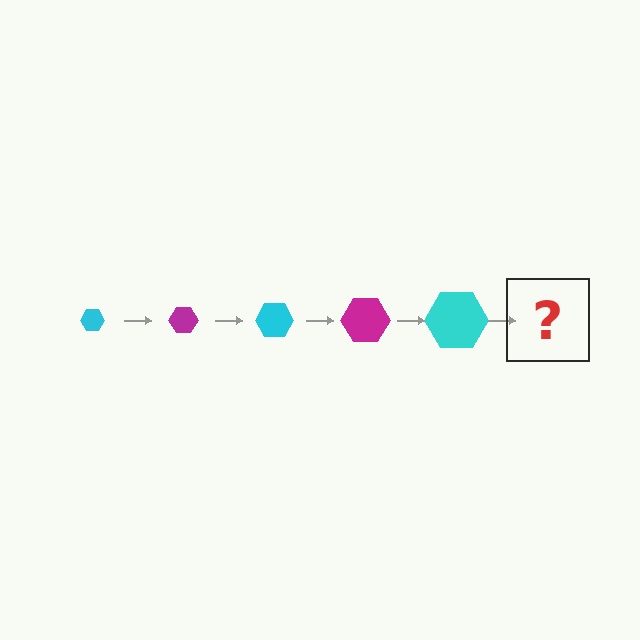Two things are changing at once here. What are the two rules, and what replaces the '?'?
The two rules are that the hexagon grows larger each step and the color cycles through cyan and magenta. The '?' should be a magenta hexagon, larger than the previous one.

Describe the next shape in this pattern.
It should be a magenta hexagon, larger than the previous one.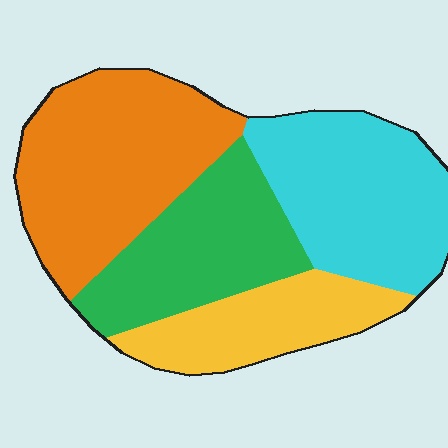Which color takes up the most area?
Orange, at roughly 30%.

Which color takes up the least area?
Yellow, at roughly 15%.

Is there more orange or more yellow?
Orange.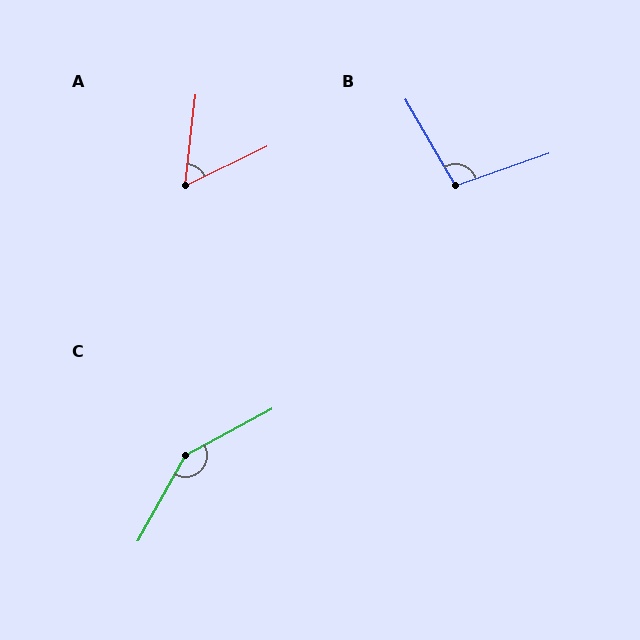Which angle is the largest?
C, at approximately 148 degrees.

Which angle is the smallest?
A, at approximately 57 degrees.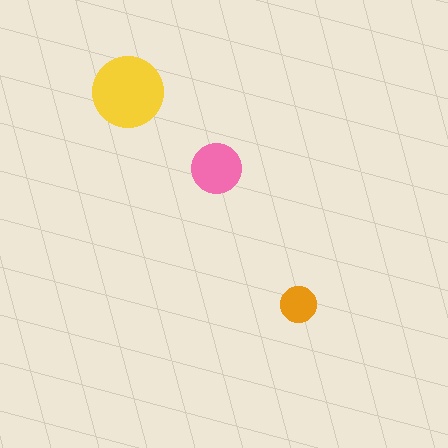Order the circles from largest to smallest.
the yellow one, the pink one, the orange one.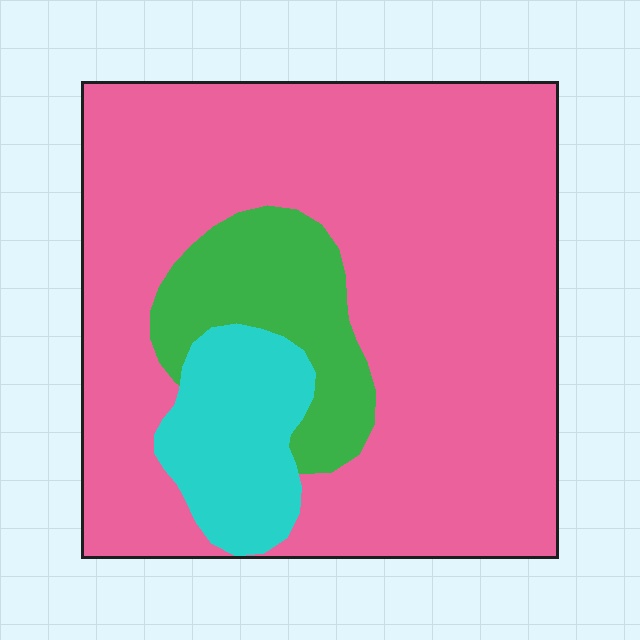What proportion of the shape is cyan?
Cyan takes up about one eighth (1/8) of the shape.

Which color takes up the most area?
Pink, at roughly 75%.